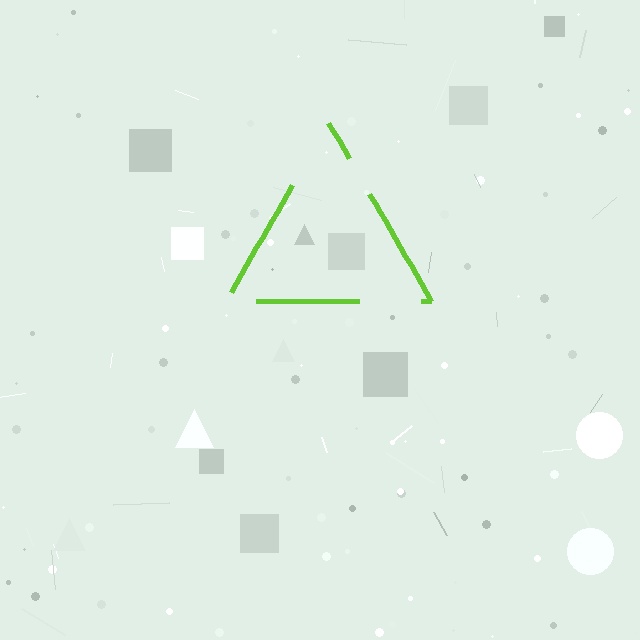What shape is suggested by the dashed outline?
The dashed outline suggests a triangle.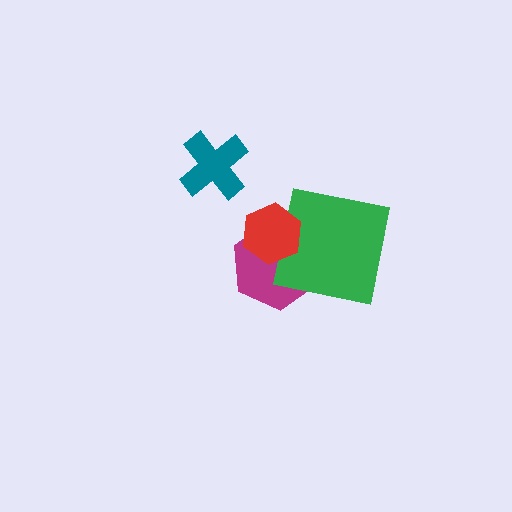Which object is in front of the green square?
The red hexagon is in front of the green square.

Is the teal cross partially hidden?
No, no other shape covers it.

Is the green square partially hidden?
Yes, it is partially covered by another shape.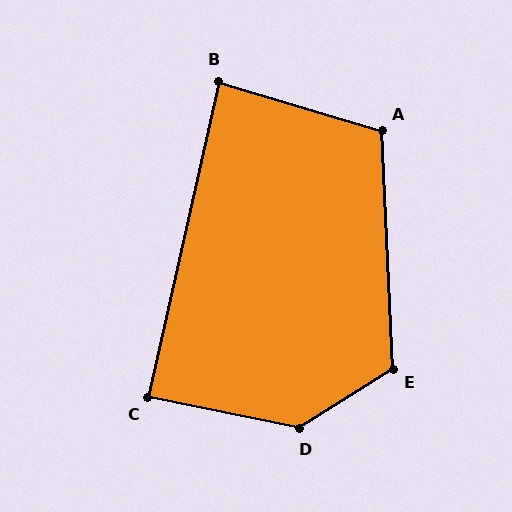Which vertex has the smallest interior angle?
B, at approximately 86 degrees.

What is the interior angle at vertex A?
Approximately 109 degrees (obtuse).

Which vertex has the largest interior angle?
D, at approximately 136 degrees.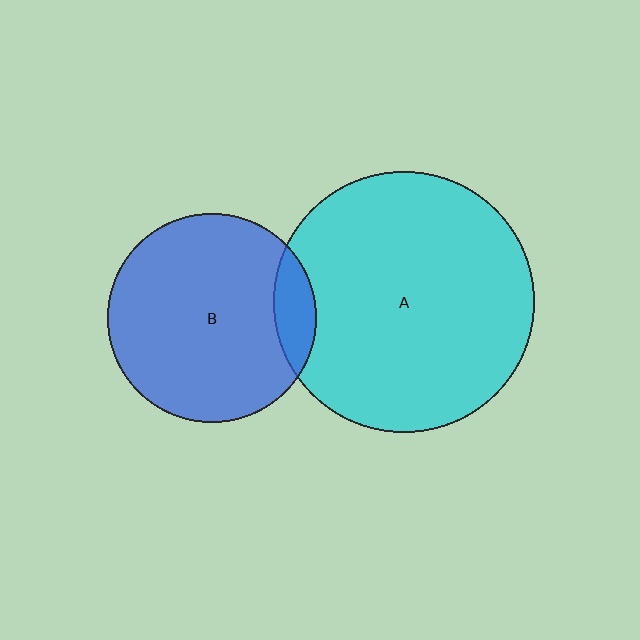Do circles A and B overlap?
Yes.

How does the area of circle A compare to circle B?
Approximately 1.6 times.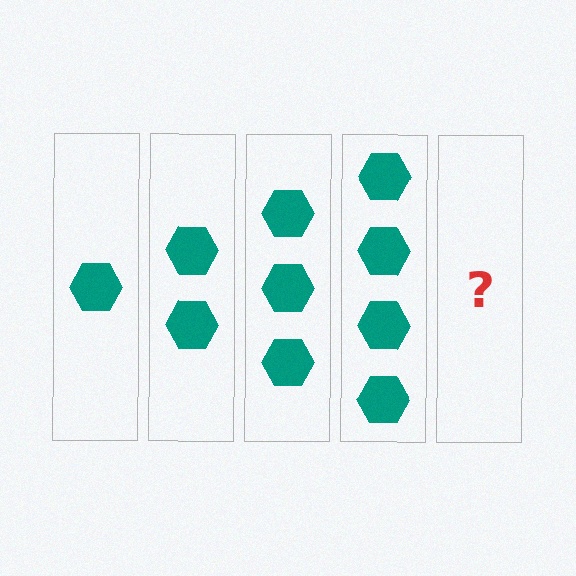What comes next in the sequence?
The next element should be 5 hexagons.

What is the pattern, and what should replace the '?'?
The pattern is that each step adds one more hexagon. The '?' should be 5 hexagons.